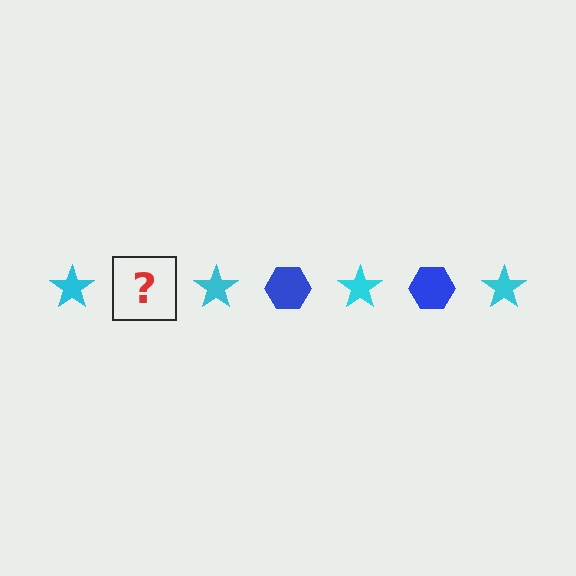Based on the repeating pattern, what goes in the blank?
The blank should be a blue hexagon.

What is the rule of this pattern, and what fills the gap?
The rule is that the pattern alternates between cyan star and blue hexagon. The gap should be filled with a blue hexagon.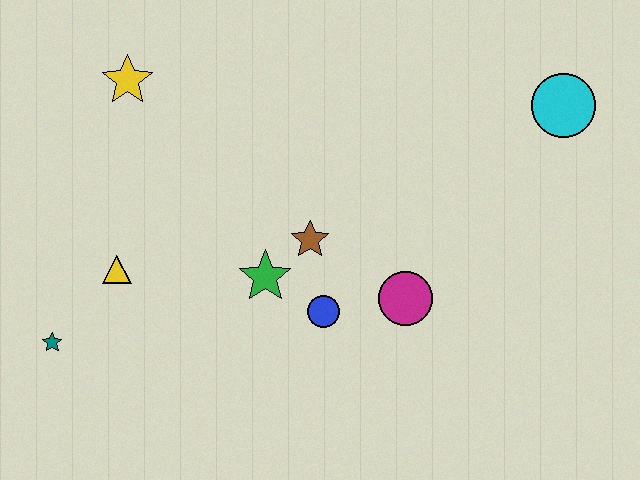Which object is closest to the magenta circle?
The blue circle is closest to the magenta circle.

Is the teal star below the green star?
Yes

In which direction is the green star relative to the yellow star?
The green star is below the yellow star.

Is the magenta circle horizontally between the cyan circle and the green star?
Yes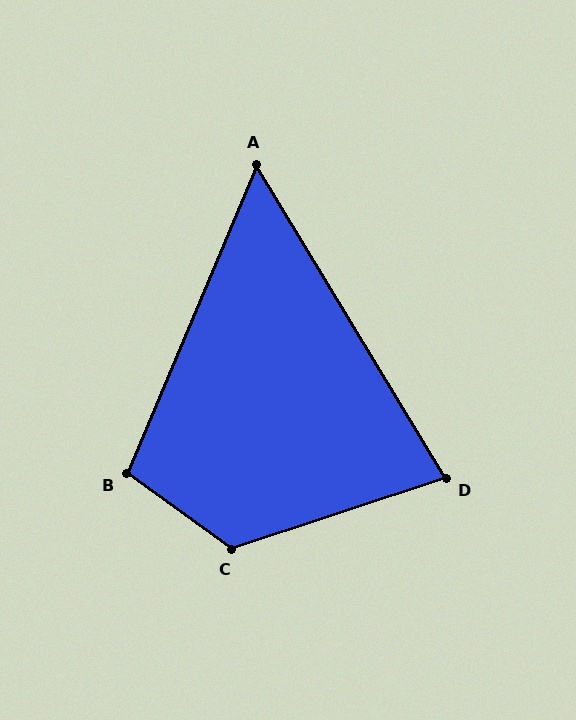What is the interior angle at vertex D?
Approximately 77 degrees (acute).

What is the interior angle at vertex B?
Approximately 103 degrees (obtuse).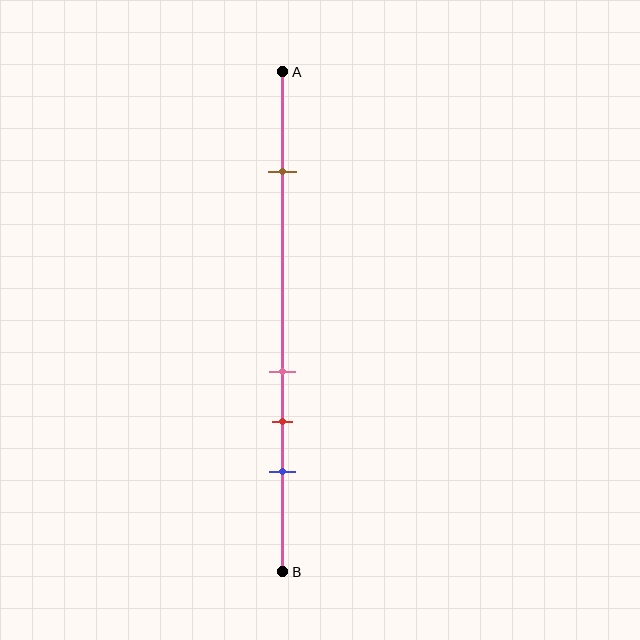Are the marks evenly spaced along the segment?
No, the marks are not evenly spaced.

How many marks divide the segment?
There are 4 marks dividing the segment.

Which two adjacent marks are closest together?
The pink and red marks are the closest adjacent pair.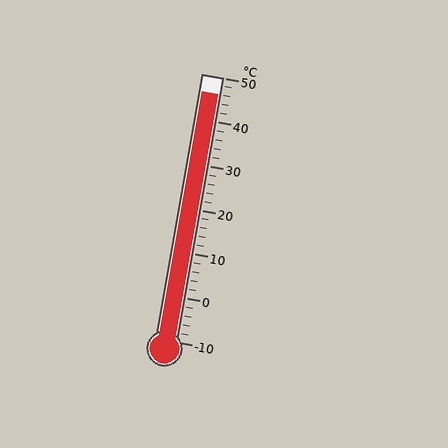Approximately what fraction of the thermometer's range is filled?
The thermometer is filled to approximately 95% of its range.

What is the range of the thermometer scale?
The thermometer scale ranges from -10°C to 50°C.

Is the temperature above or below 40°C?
The temperature is above 40°C.